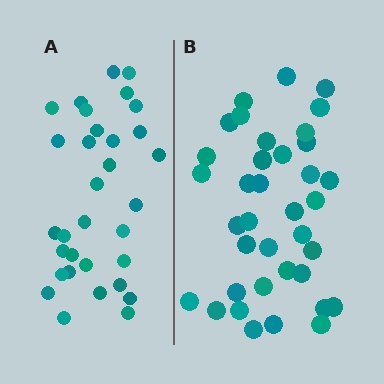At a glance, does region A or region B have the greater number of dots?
Region B (the right region) has more dots.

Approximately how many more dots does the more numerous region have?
Region B has about 5 more dots than region A.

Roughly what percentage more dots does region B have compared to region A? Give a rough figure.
About 15% more.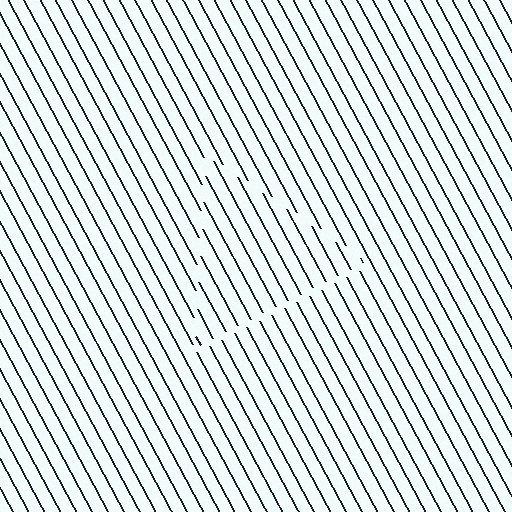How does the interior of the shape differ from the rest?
The interior of the shape contains the same grating, shifted by half a period — the contour is defined by the phase discontinuity where line-ends from the inner and outer gratings abut.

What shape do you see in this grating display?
An illusory triangle. The interior of the shape contains the same grating, shifted by half a period — the contour is defined by the phase discontinuity where line-ends from the inner and outer gratings abut.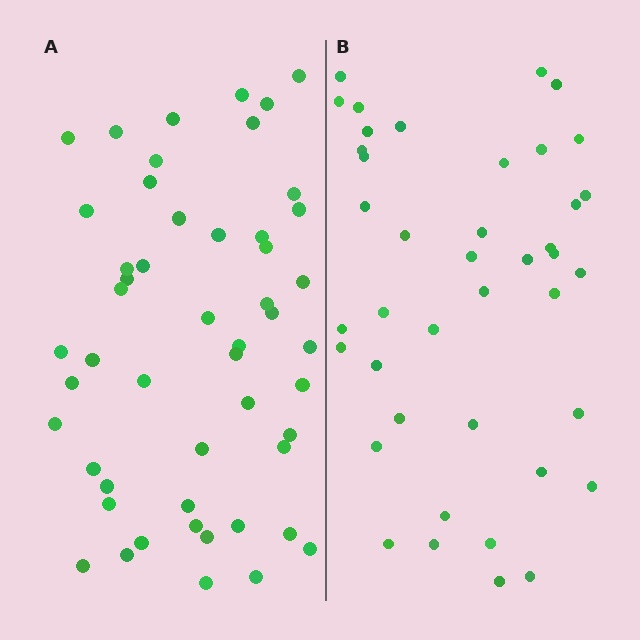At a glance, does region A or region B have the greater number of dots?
Region A (the left region) has more dots.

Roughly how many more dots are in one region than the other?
Region A has roughly 10 or so more dots than region B.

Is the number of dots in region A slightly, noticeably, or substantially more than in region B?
Region A has only slightly more — the two regions are fairly close. The ratio is roughly 1.2 to 1.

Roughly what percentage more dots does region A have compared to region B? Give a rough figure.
About 25% more.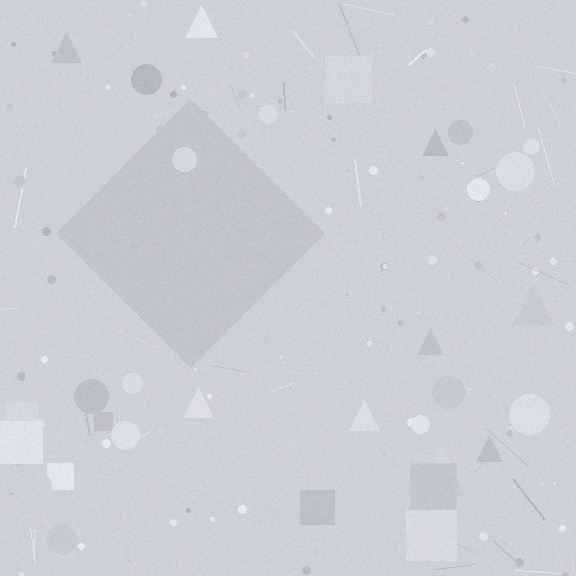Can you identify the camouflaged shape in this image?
The camouflaged shape is a diamond.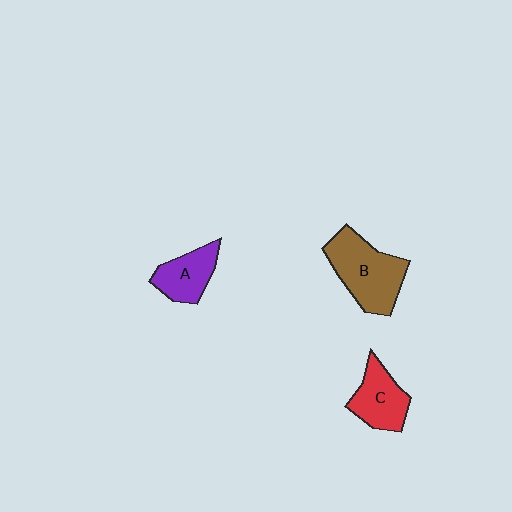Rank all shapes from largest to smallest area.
From largest to smallest: B (brown), C (red), A (purple).